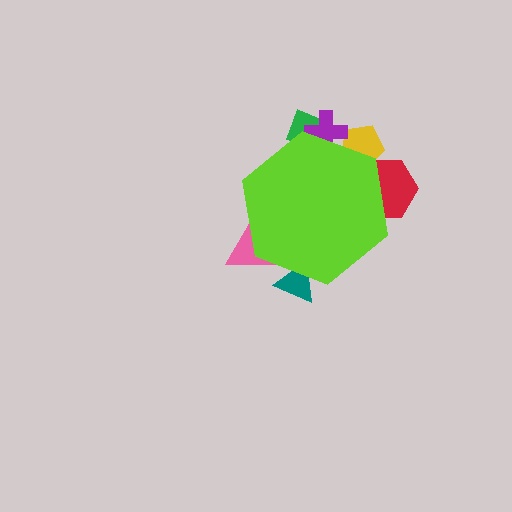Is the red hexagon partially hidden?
Yes, the red hexagon is partially hidden behind the lime hexagon.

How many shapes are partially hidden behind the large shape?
6 shapes are partially hidden.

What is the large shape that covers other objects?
A lime hexagon.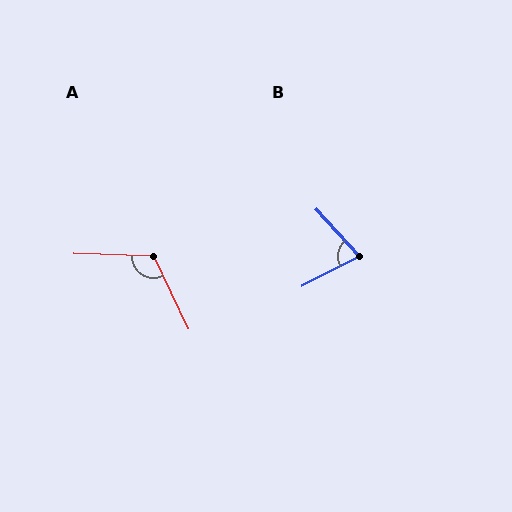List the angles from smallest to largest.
B (75°), A (117°).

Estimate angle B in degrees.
Approximately 75 degrees.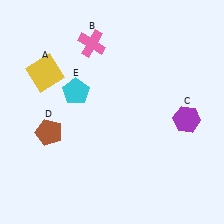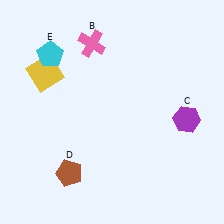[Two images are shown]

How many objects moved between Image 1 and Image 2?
2 objects moved between the two images.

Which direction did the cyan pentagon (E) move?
The cyan pentagon (E) moved up.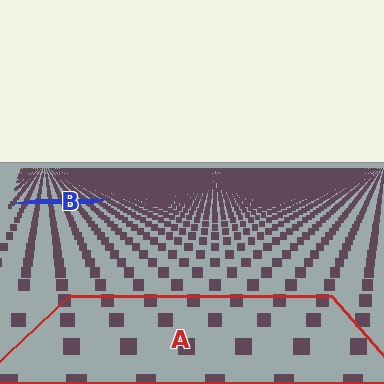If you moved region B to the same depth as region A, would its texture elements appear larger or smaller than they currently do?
They would appear larger. At a closer depth, the same texture elements are projected at a bigger on-screen size.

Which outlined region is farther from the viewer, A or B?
Region B is farther from the viewer — the texture elements inside it appear smaller and more densely packed.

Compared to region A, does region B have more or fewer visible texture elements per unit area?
Region B has more texture elements per unit area — they are packed more densely because it is farther away.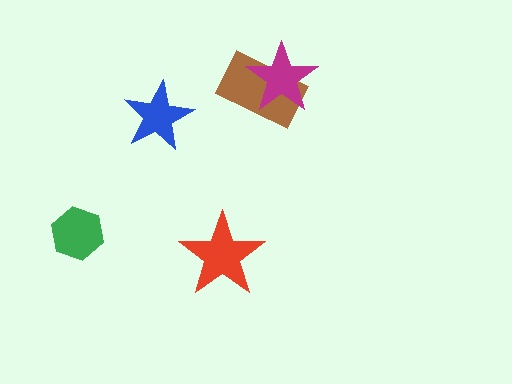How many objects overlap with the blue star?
0 objects overlap with the blue star.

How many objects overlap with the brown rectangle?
1 object overlaps with the brown rectangle.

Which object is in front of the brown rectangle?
The magenta star is in front of the brown rectangle.